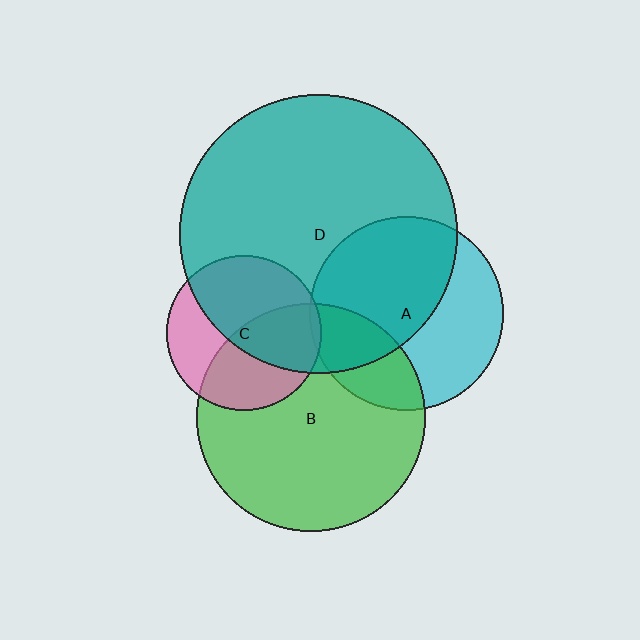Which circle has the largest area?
Circle D (teal).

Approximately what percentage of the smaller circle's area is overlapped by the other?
Approximately 20%.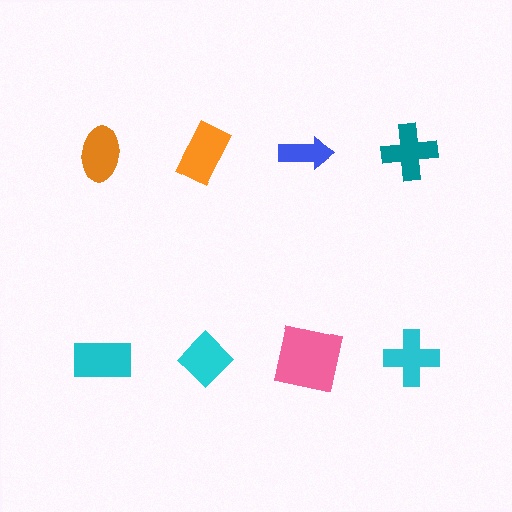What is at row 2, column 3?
A pink square.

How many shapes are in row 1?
4 shapes.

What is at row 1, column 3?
A blue arrow.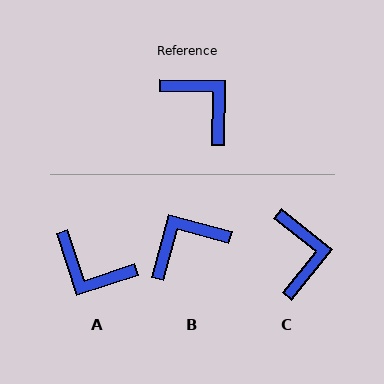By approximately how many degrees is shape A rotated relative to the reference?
Approximately 161 degrees clockwise.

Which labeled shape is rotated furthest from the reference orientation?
A, about 161 degrees away.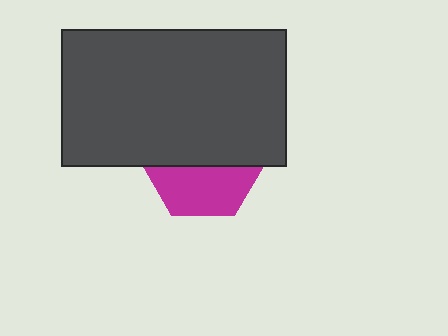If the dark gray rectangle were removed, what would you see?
You would see the complete magenta hexagon.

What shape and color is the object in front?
The object in front is a dark gray rectangle.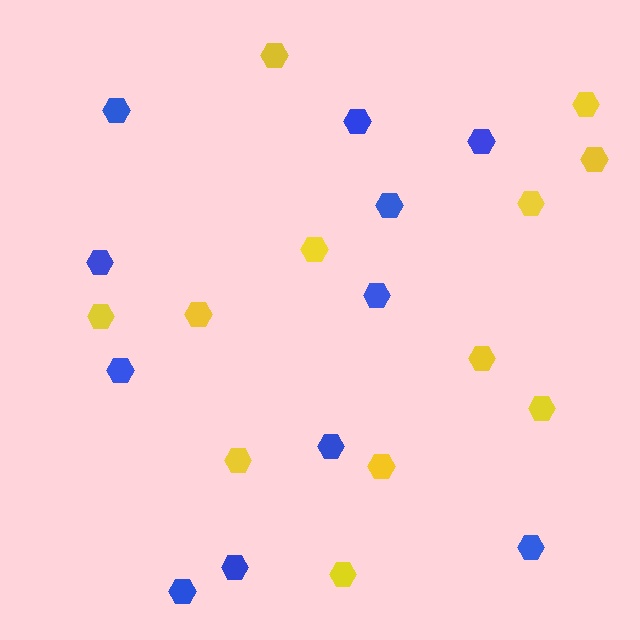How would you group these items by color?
There are 2 groups: one group of blue hexagons (11) and one group of yellow hexagons (12).